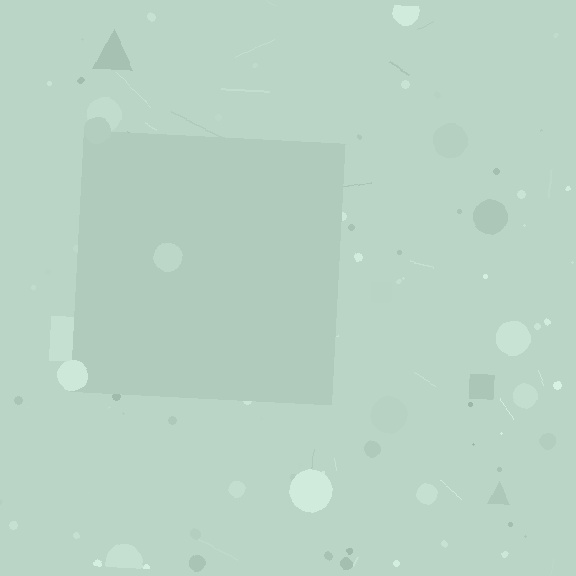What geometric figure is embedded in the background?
A square is embedded in the background.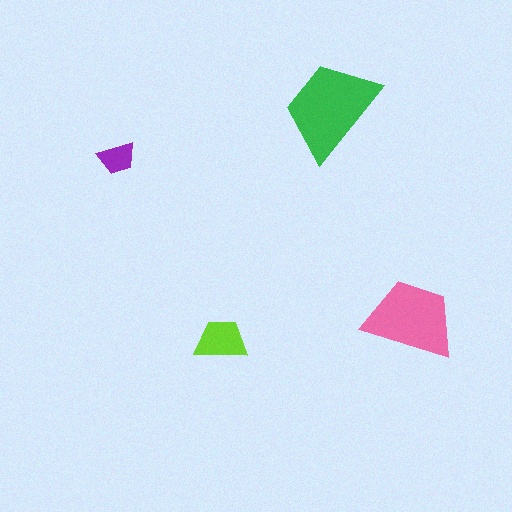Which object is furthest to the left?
The purple trapezoid is leftmost.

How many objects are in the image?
There are 4 objects in the image.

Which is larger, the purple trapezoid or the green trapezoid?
The green one.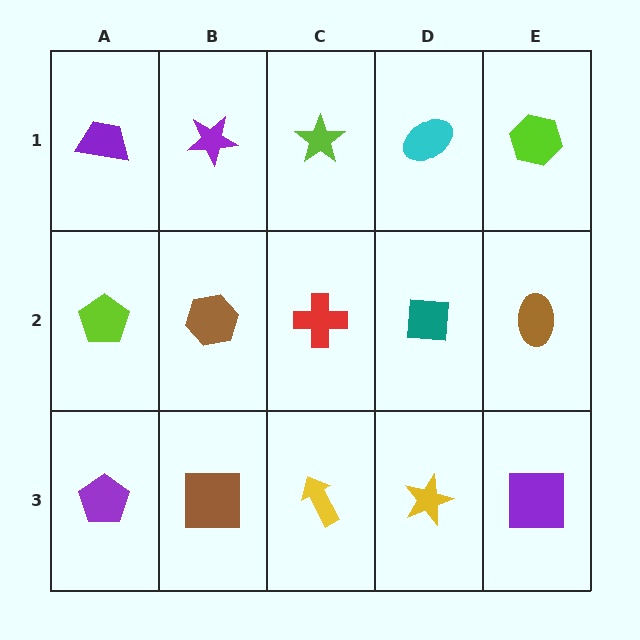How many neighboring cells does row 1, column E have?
2.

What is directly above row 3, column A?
A lime pentagon.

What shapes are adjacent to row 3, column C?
A red cross (row 2, column C), a brown square (row 3, column B), a yellow star (row 3, column D).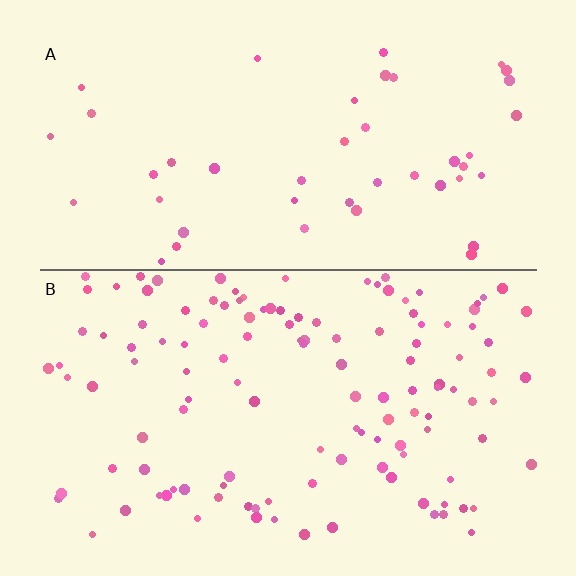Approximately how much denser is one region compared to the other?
Approximately 2.8× — region B over region A.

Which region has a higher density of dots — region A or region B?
B (the bottom).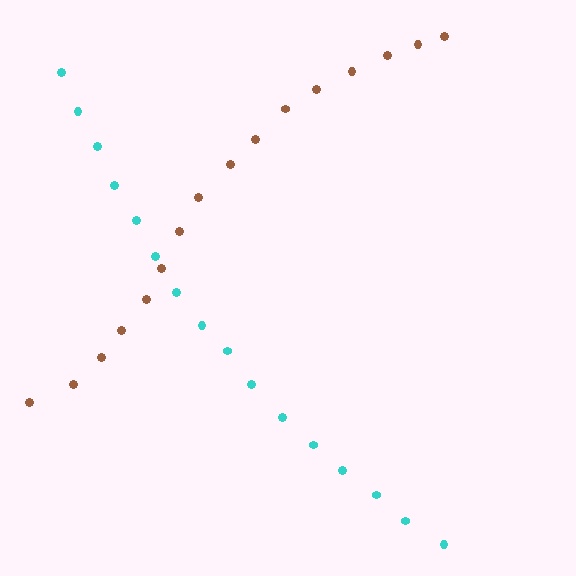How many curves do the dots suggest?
There are 2 distinct paths.